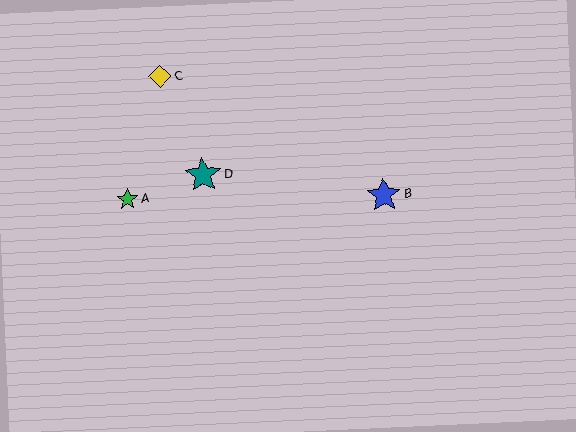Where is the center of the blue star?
The center of the blue star is at (384, 195).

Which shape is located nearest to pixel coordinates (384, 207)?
The blue star (labeled B) at (384, 195) is nearest to that location.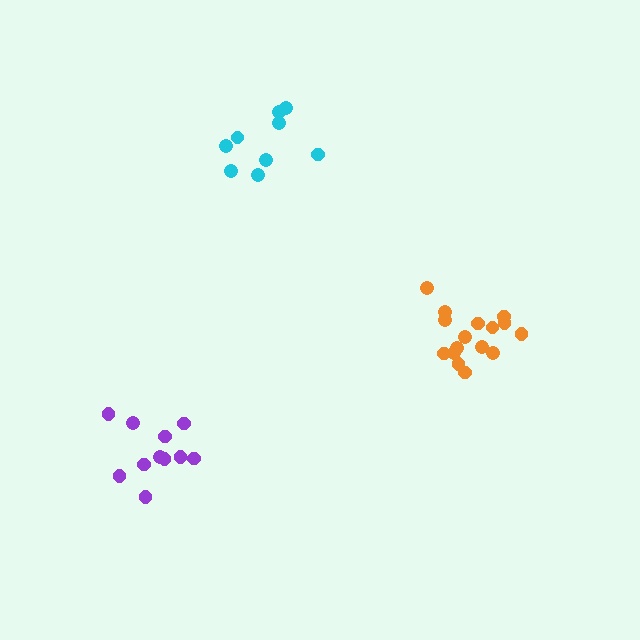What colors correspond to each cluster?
The clusters are colored: purple, cyan, orange.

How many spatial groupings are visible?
There are 3 spatial groupings.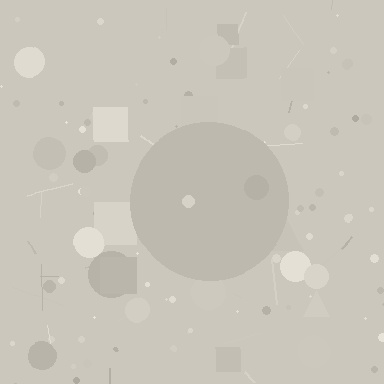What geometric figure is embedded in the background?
A circle is embedded in the background.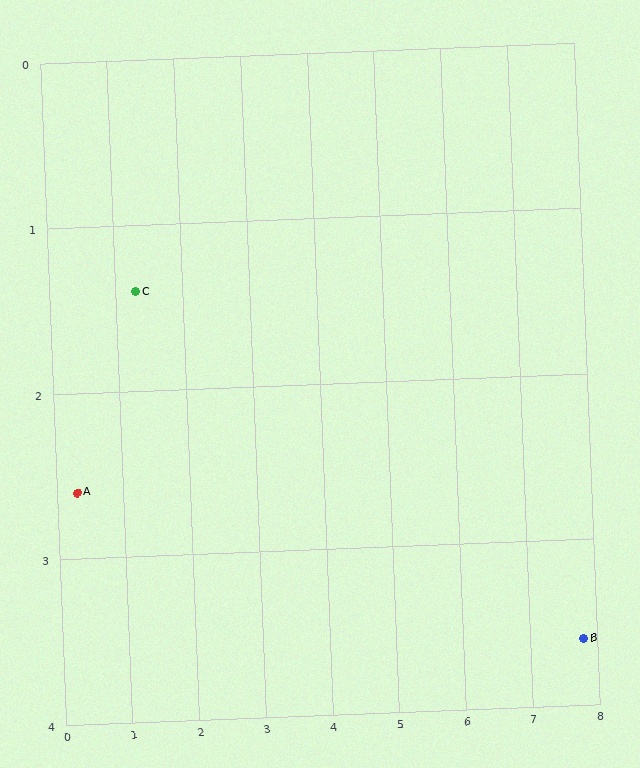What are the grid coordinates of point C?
Point C is at approximately (1.3, 1.4).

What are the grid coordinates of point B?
Point B is at approximately (7.8, 3.6).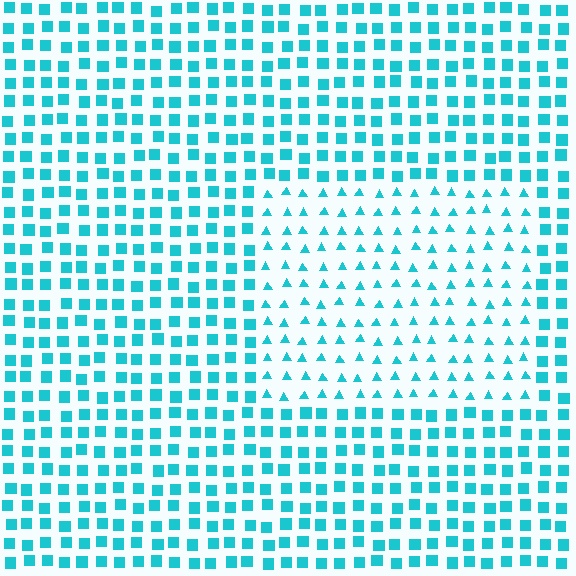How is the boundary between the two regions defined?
The boundary is defined by a change in element shape: triangles inside vs. squares outside. All elements share the same color and spacing.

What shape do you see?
I see a rectangle.